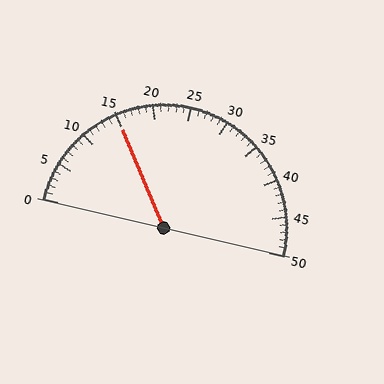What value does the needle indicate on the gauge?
The needle indicates approximately 15.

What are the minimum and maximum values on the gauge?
The gauge ranges from 0 to 50.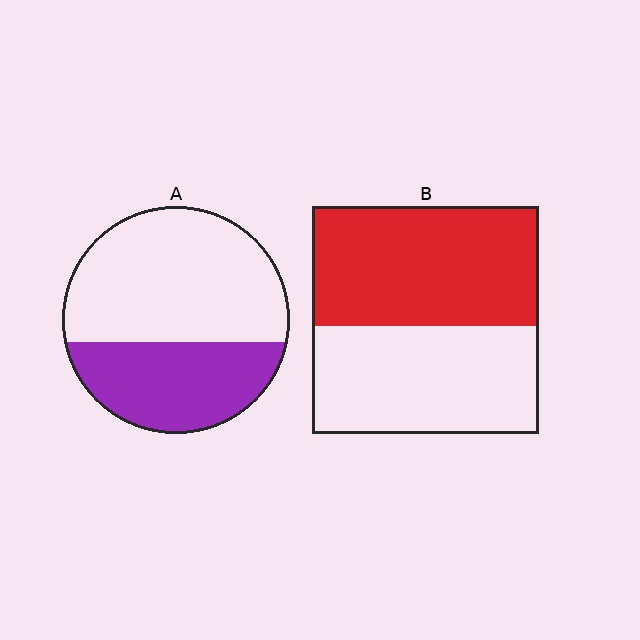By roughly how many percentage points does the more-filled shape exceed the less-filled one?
By roughly 15 percentage points (B over A).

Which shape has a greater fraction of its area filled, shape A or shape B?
Shape B.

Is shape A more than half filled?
No.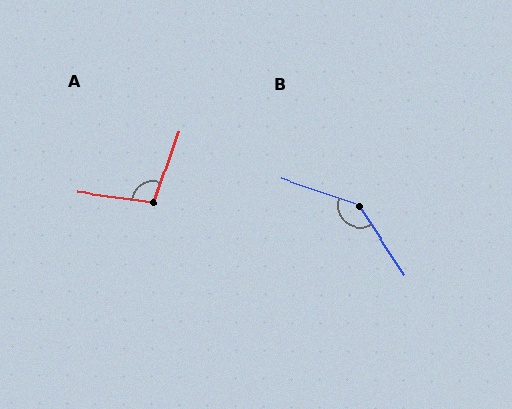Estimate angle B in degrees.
Approximately 142 degrees.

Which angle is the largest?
B, at approximately 142 degrees.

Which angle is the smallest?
A, at approximately 101 degrees.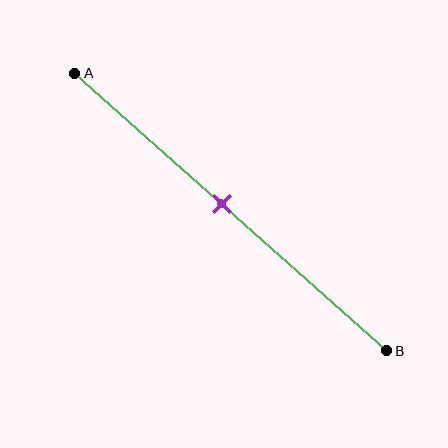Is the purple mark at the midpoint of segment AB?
Yes, the mark is approximately at the midpoint.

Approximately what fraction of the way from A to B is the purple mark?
The purple mark is approximately 45% of the way from A to B.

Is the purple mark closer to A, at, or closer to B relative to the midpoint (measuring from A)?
The purple mark is approximately at the midpoint of segment AB.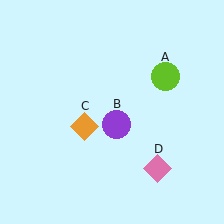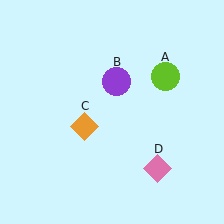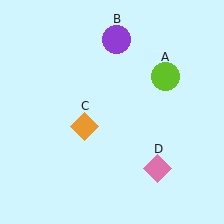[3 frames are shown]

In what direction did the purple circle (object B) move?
The purple circle (object B) moved up.